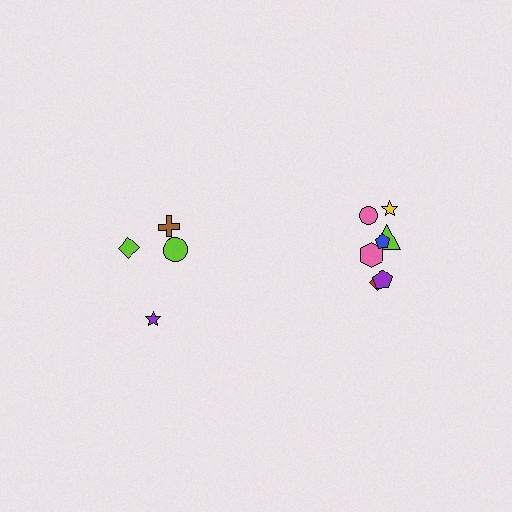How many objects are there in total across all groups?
There are 11 objects.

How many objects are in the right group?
There are 7 objects.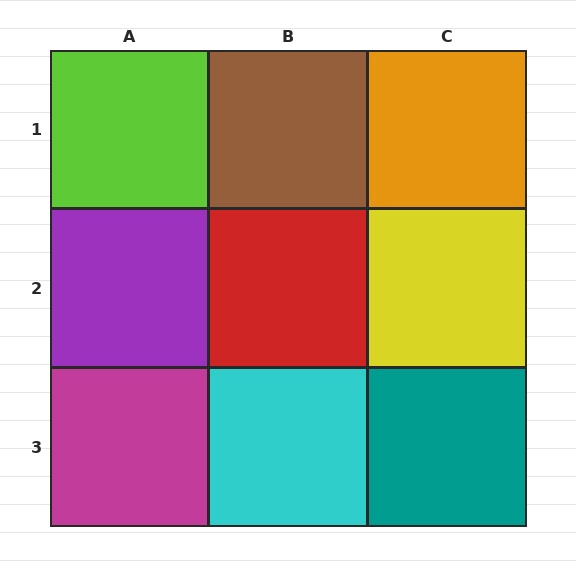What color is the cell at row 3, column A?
Magenta.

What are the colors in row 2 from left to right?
Purple, red, yellow.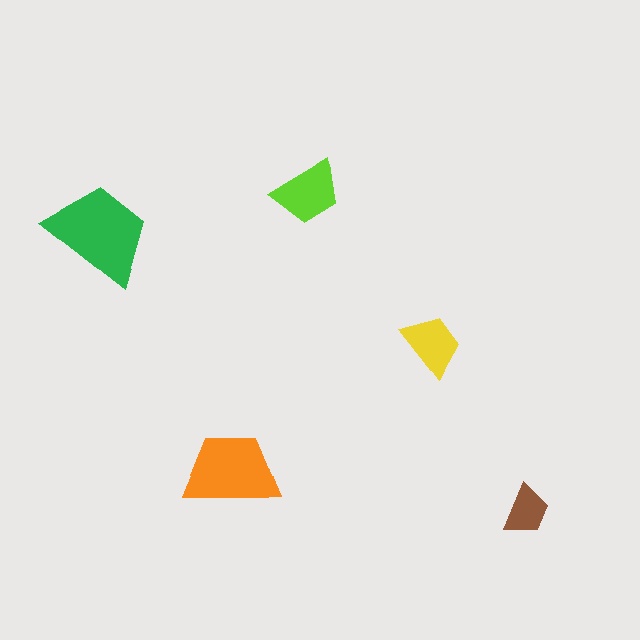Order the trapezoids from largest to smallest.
the green one, the orange one, the lime one, the yellow one, the brown one.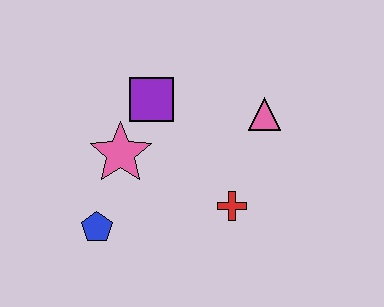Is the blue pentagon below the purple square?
Yes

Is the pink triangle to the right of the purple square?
Yes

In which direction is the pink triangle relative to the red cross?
The pink triangle is above the red cross.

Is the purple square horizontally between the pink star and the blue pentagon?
No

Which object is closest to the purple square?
The pink star is closest to the purple square.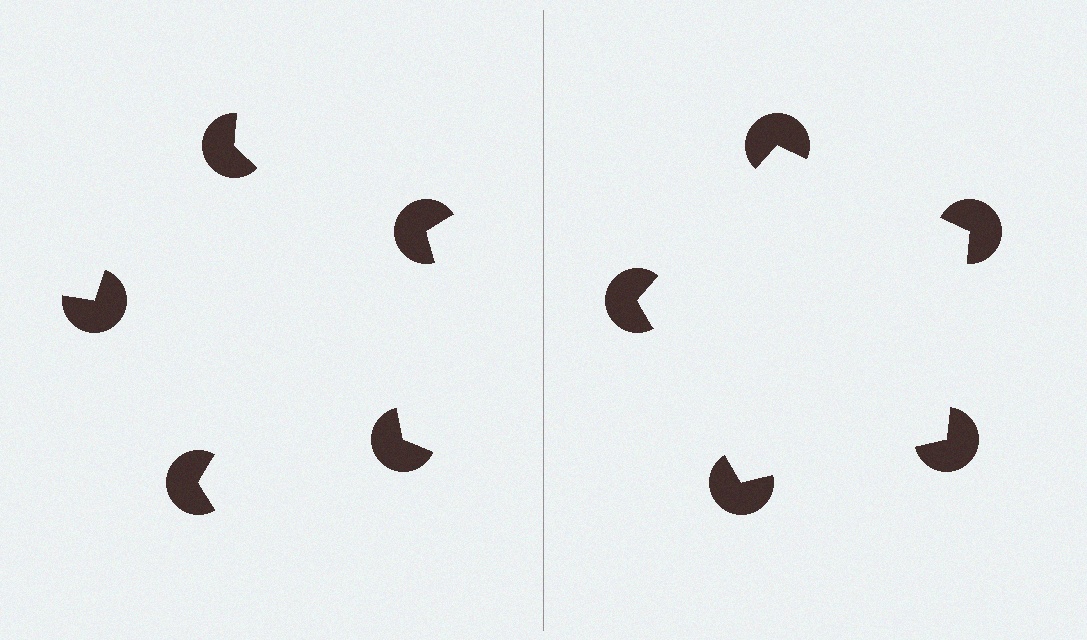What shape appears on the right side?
An illusory pentagon.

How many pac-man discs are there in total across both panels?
10 — 5 on each side.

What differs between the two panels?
The pac-man discs are positioned identically on both sides; only the wedge orientations differ. On the right they align to a pentagon; on the left they are misaligned.